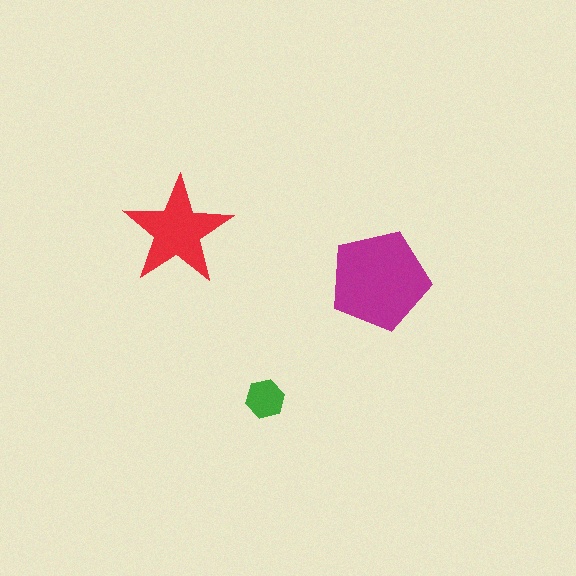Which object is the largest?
The magenta pentagon.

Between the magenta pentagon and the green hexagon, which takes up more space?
The magenta pentagon.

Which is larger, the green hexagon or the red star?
The red star.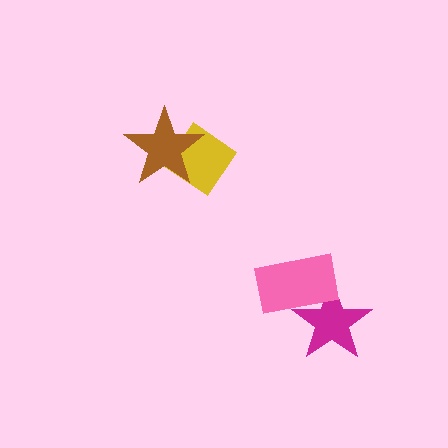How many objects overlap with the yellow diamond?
1 object overlaps with the yellow diamond.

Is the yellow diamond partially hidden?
Yes, it is partially covered by another shape.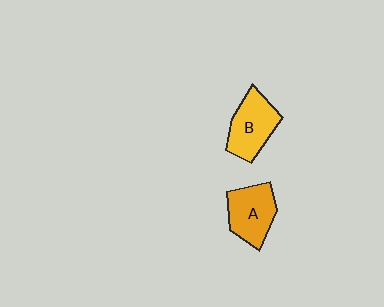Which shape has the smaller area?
Shape A (orange).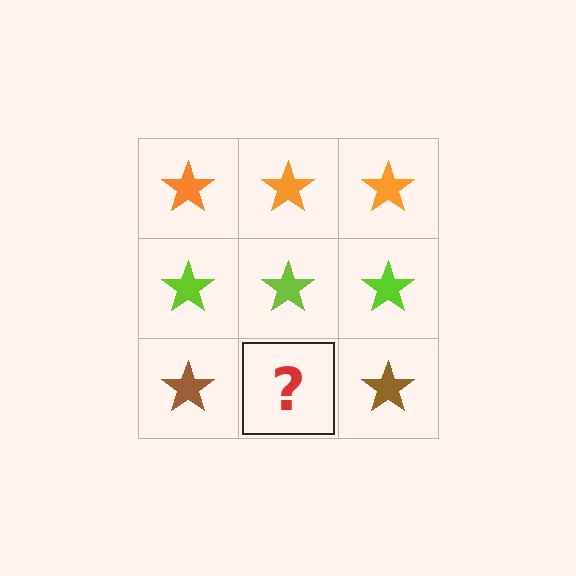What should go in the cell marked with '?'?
The missing cell should contain a brown star.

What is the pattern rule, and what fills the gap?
The rule is that each row has a consistent color. The gap should be filled with a brown star.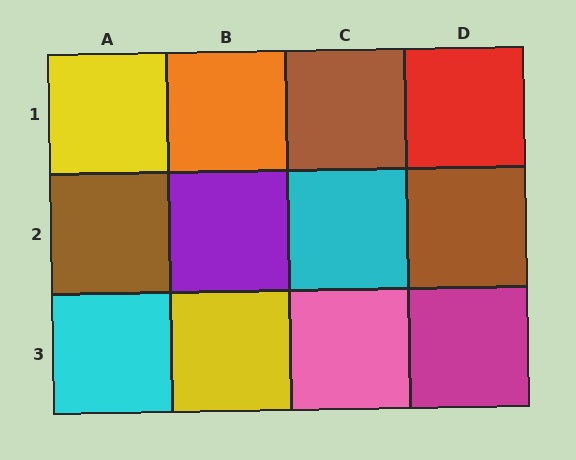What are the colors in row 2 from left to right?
Brown, purple, cyan, brown.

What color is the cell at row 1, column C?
Brown.